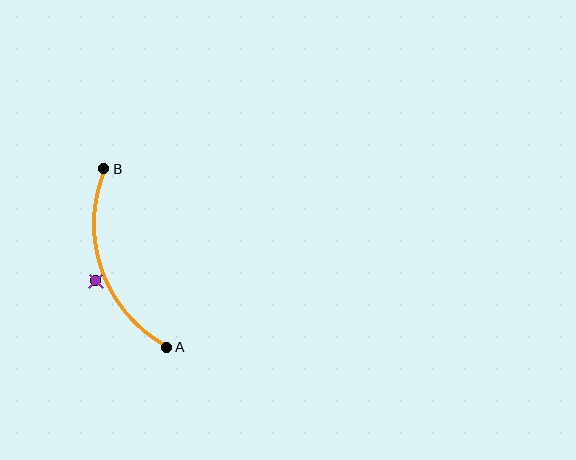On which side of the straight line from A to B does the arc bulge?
The arc bulges to the left of the straight line connecting A and B.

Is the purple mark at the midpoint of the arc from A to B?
No — the purple mark does not lie on the arc at all. It sits slightly outside the curve.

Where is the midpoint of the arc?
The arc midpoint is the point on the curve farthest from the straight line joining A and B. It sits to the left of that line.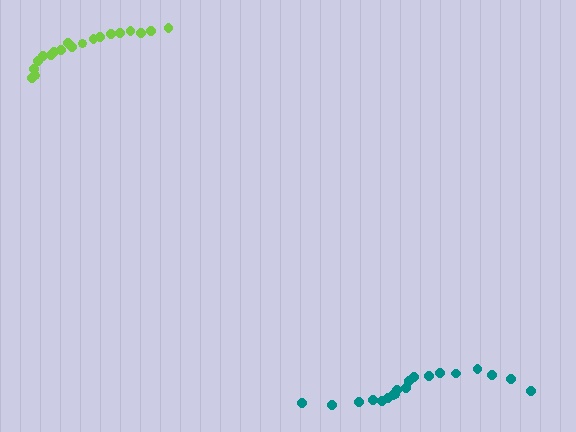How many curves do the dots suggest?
There are 2 distinct paths.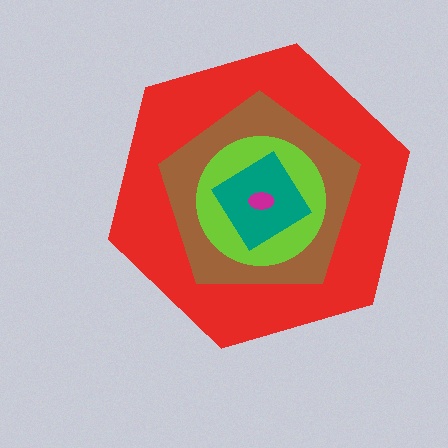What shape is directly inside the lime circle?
The teal diamond.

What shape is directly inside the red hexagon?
The brown pentagon.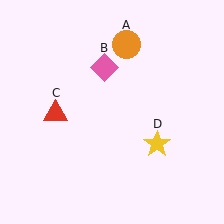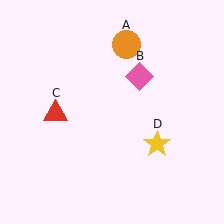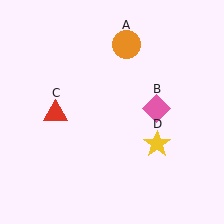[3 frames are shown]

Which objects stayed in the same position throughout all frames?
Orange circle (object A) and red triangle (object C) and yellow star (object D) remained stationary.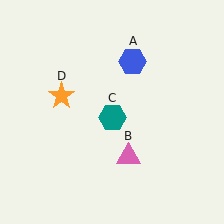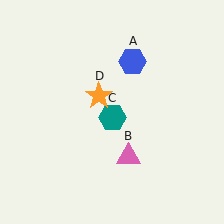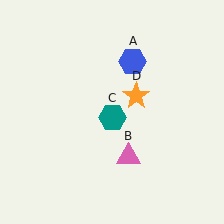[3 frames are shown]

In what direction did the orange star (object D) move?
The orange star (object D) moved right.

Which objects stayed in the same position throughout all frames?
Blue hexagon (object A) and pink triangle (object B) and teal hexagon (object C) remained stationary.